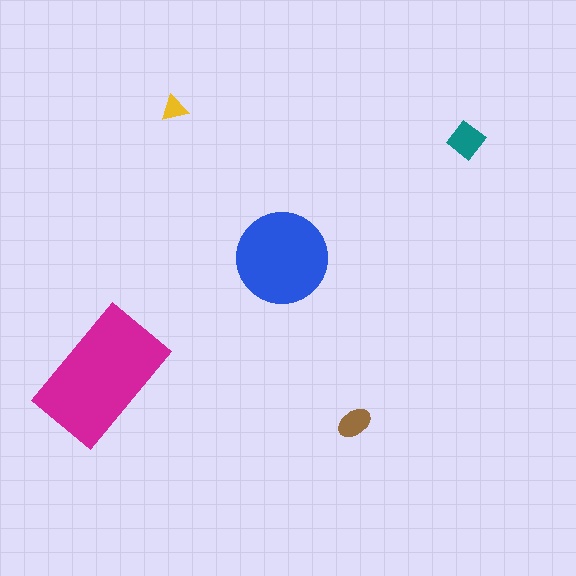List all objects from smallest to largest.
The yellow triangle, the brown ellipse, the teal diamond, the blue circle, the magenta rectangle.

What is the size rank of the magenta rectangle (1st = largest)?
1st.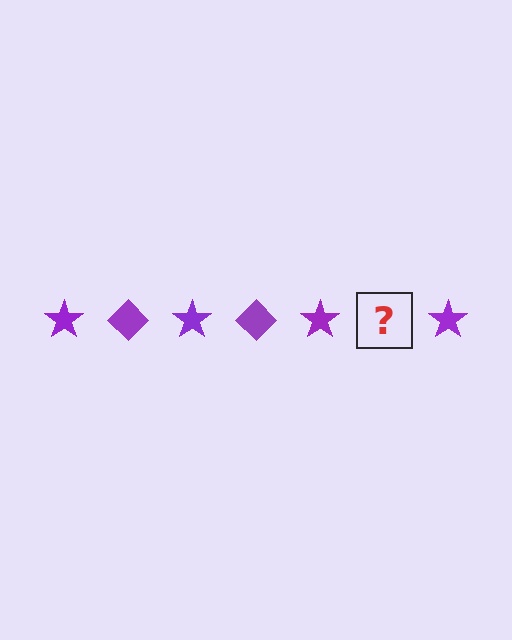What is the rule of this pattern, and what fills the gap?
The rule is that the pattern cycles through star, diamond shapes in purple. The gap should be filled with a purple diamond.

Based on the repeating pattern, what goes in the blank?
The blank should be a purple diamond.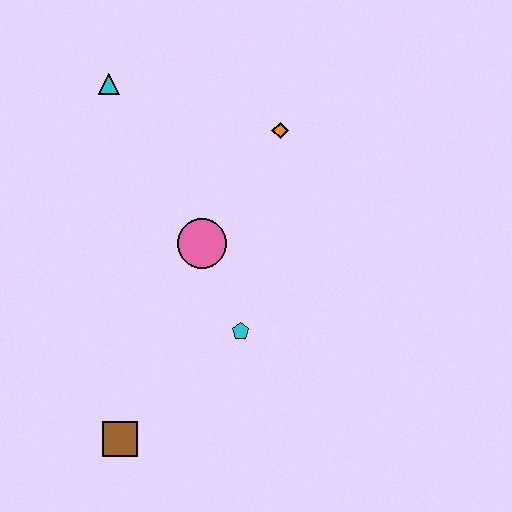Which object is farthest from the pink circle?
The brown square is farthest from the pink circle.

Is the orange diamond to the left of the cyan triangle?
No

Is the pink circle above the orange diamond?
No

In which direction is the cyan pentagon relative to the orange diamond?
The cyan pentagon is below the orange diamond.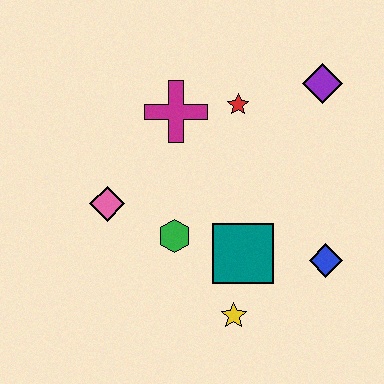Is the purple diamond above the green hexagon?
Yes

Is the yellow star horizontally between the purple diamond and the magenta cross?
Yes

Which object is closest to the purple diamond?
The red star is closest to the purple diamond.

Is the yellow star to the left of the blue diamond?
Yes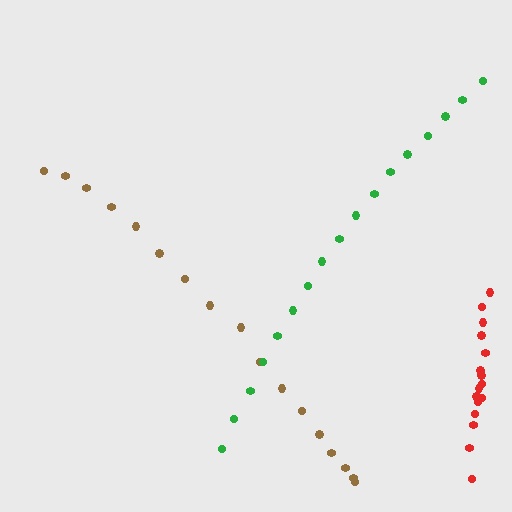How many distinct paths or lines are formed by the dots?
There are 3 distinct paths.